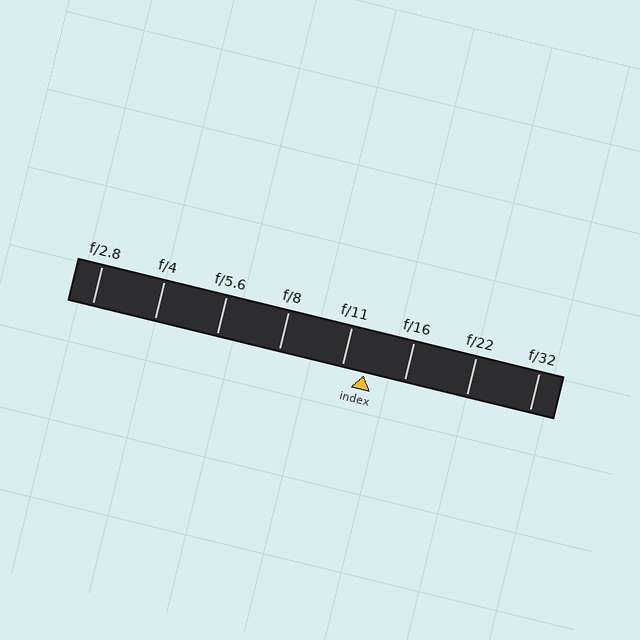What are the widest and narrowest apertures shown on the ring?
The widest aperture shown is f/2.8 and the narrowest is f/32.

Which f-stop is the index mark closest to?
The index mark is closest to f/11.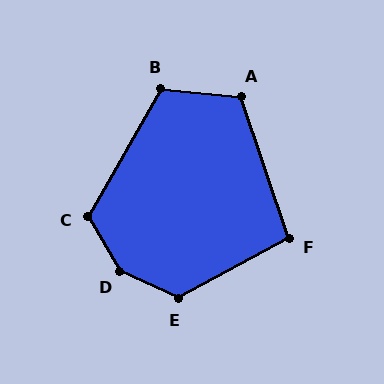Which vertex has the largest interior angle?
D, at approximately 145 degrees.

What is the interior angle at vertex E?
Approximately 127 degrees (obtuse).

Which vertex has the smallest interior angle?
F, at approximately 100 degrees.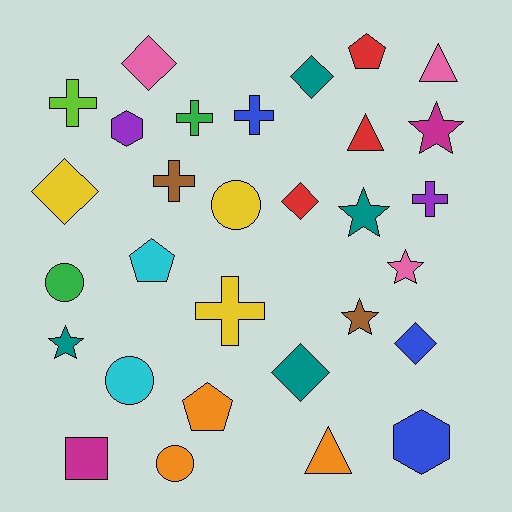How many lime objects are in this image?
There is 1 lime object.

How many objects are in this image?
There are 30 objects.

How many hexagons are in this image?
There are 2 hexagons.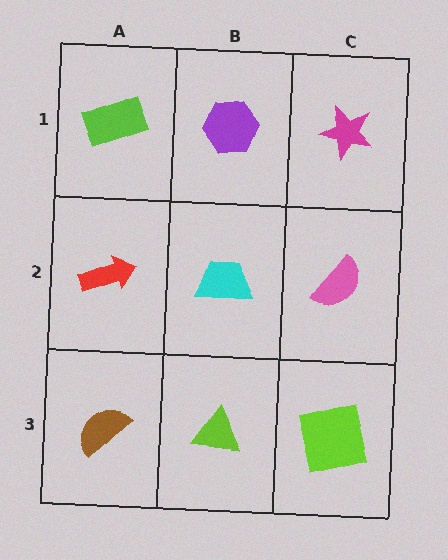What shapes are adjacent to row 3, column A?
A red arrow (row 2, column A), a lime triangle (row 3, column B).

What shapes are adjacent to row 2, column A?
A lime rectangle (row 1, column A), a brown semicircle (row 3, column A), a cyan trapezoid (row 2, column B).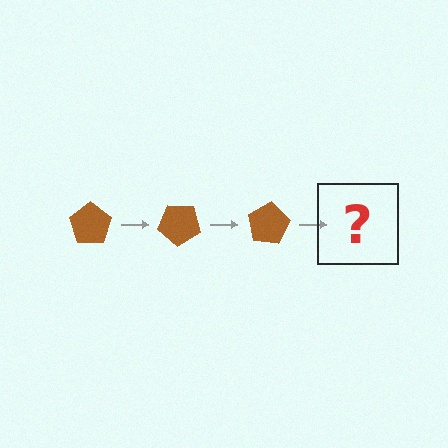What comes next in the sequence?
The next element should be a brown pentagon rotated 120 degrees.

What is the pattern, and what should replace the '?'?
The pattern is that the pentagon rotates 40 degrees each step. The '?' should be a brown pentagon rotated 120 degrees.